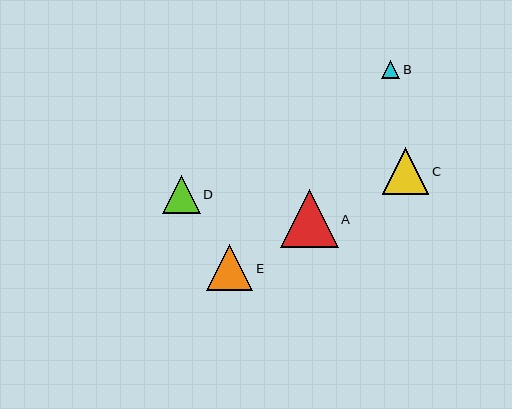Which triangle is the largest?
Triangle A is the largest with a size of approximately 58 pixels.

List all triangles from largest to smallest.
From largest to smallest: A, C, E, D, B.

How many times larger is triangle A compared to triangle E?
Triangle A is approximately 1.3 times the size of triangle E.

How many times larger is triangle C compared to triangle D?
Triangle C is approximately 1.2 times the size of triangle D.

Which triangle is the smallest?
Triangle B is the smallest with a size of approximately 19 pixels.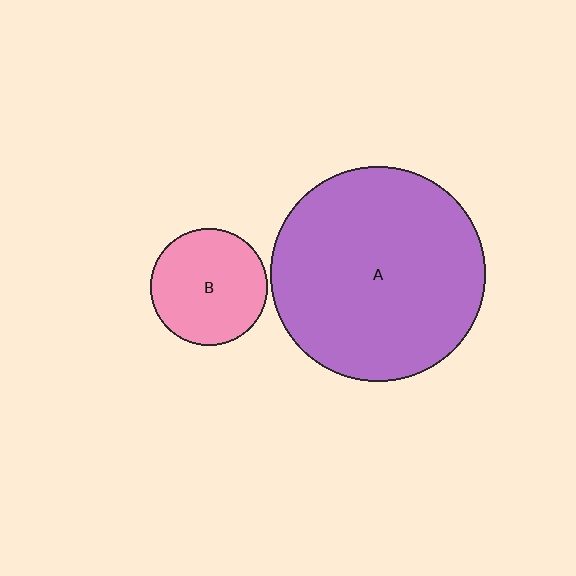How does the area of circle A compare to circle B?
Approximately 3.4 times.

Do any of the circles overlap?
No, none of the circles overlap.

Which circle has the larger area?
Circle A (purple).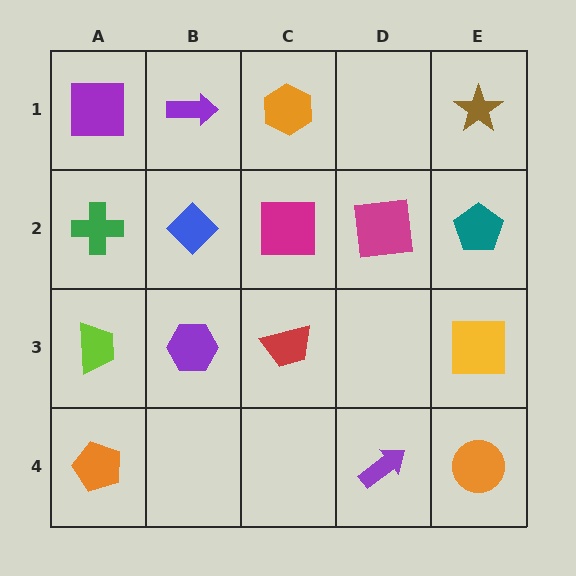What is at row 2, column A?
A green cross.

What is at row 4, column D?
A purple arrow.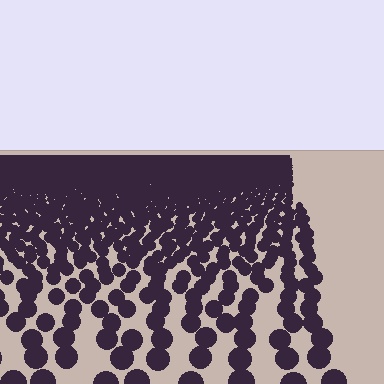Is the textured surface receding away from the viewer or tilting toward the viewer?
The surface is receding away from the viewer. Texture elements get smaller and denser toward the top.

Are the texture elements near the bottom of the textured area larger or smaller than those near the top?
Larger. Near the bottom, elements are closer to the viewer and appear at a bigger on-screen size.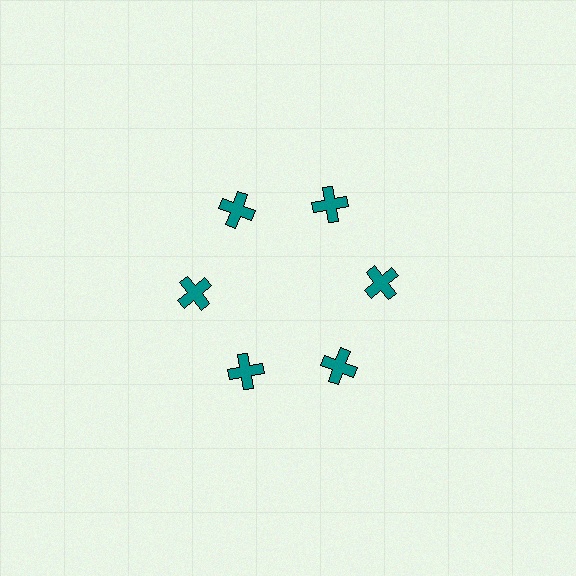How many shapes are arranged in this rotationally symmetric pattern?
There are 6 shapes, arranged in 6 groups of 1.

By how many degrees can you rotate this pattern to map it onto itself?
The pattern maps onto itself every 60 degrees of rotation.